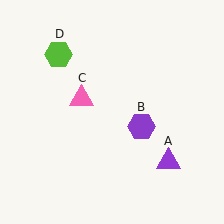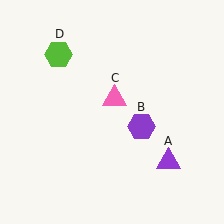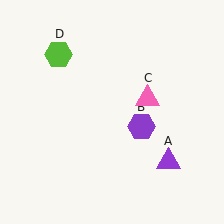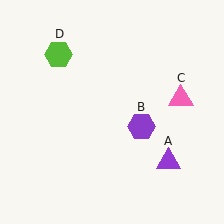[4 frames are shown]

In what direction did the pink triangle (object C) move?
The pink triangle (object C) moved right.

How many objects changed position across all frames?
1 object changed position: pink triangle (object C).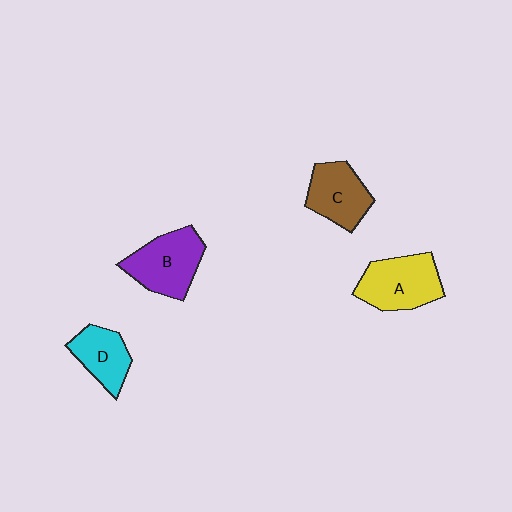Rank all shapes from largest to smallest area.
From largest to smallest: B (purple), A (yellow), C (brown), D (cyan).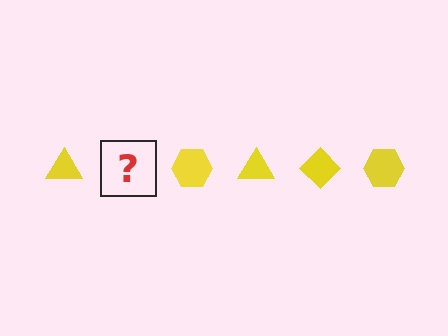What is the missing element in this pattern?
The missing element is a yellow diamond.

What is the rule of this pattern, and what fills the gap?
The rule is that the pattern cycles through triangle, diamond, hexagon shapes in yellow. The gap should be filled with a yellow diamond.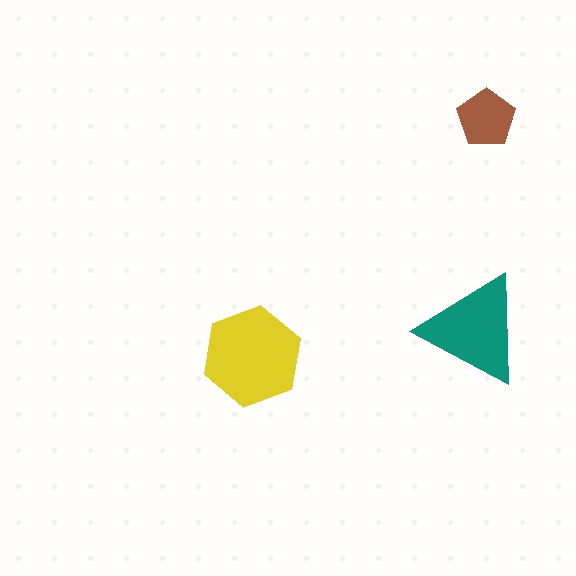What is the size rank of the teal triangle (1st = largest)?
2nd.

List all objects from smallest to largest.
The brown pentagon, the teal triangle, the yellow hexagon.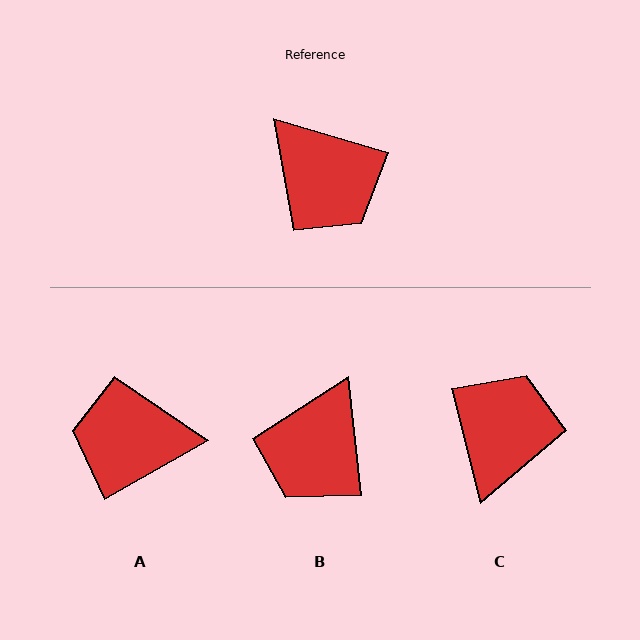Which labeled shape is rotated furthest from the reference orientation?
A, about 134 degrees away.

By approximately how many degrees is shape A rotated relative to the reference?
Approximately 134 degrees clockwise.